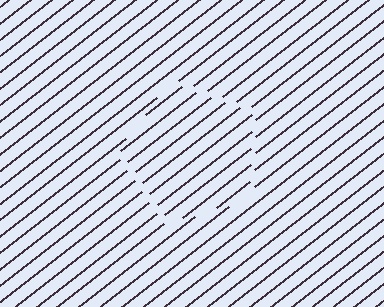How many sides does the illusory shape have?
5 sides — the line-ends trace a pentagon.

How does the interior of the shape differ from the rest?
The interior of the shape contains the same grating, shifted by half a period — the contour is defined by the phase discontinuity where line-ends from the inner and outer gratings abut.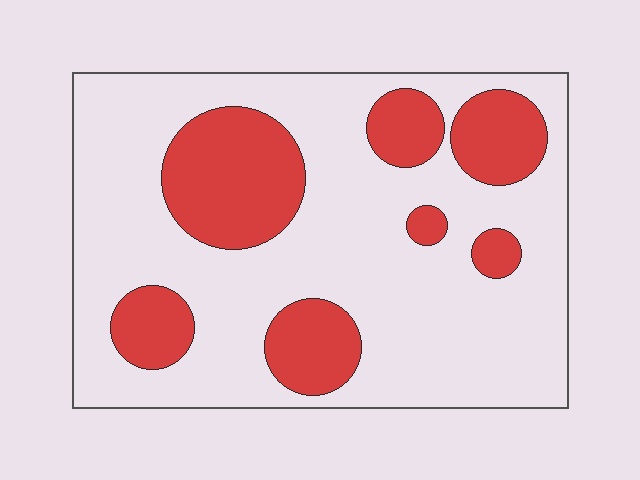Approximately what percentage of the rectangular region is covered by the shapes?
Approximately 25%.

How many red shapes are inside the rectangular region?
7.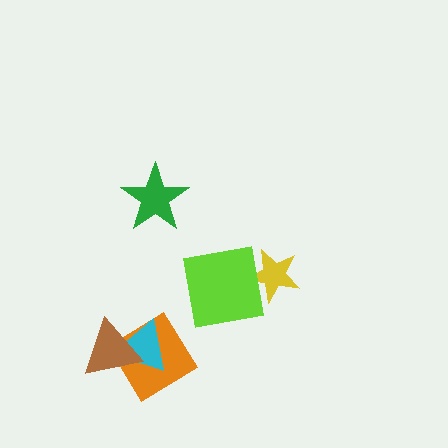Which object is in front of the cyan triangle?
The brown triangle is in front of the cyan triangle.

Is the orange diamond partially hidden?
Yes, it is partially covered by another shape.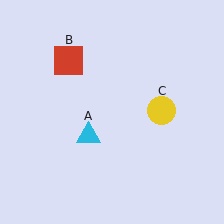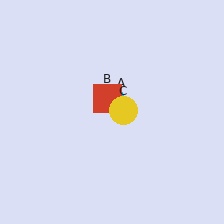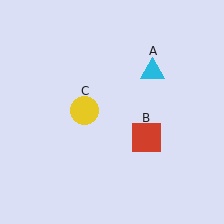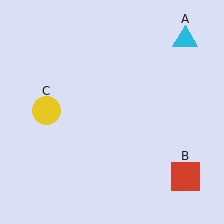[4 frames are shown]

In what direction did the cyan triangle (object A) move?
The cyan triangle (object A) moved up and to the right.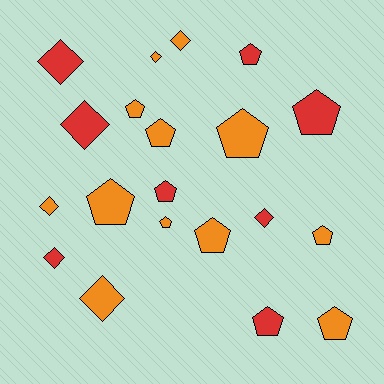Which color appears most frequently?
Orange, with 12 objects.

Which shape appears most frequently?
Pentagon, with 12 objects.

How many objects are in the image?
There are 20 objects.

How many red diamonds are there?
There are 4 red diamonds.